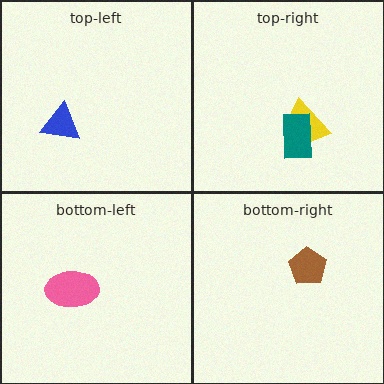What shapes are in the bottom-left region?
The pink ellipse.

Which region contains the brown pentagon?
The bottom-right region.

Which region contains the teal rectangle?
The top-right region.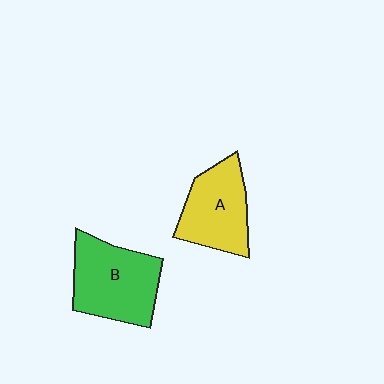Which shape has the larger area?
Shape B (green).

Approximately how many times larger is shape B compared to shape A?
Approximately 1.2 times.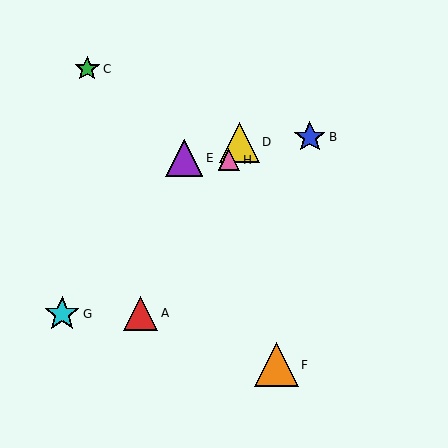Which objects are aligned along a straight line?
Objects A, D, H are aligned along a straight line.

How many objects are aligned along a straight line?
3 objects (A, D, H) are aligned along a straight line.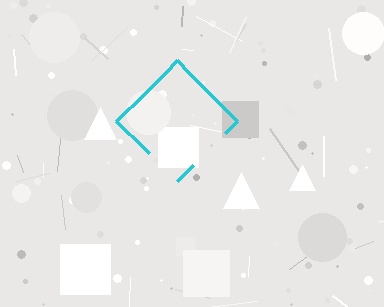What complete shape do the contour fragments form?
The contour fragments form a diamond.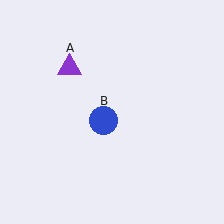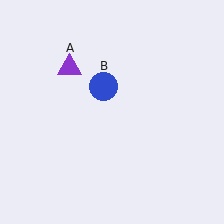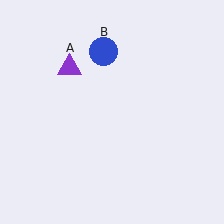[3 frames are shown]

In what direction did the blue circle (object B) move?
The blue circle (object B) moved up.